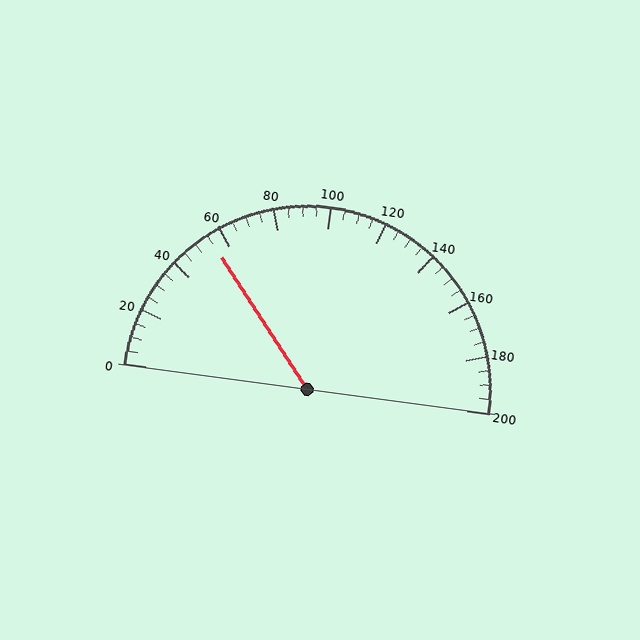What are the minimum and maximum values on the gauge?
The gauge ranges from 0 to 200.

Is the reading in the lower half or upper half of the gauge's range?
The reading is in the lower half of the range (0 to 200).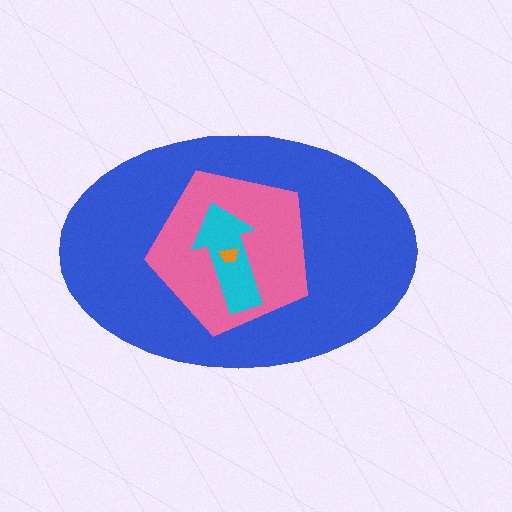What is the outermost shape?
The blue ellipse.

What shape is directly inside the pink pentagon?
The cyan arrow.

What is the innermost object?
The orange trapezoid.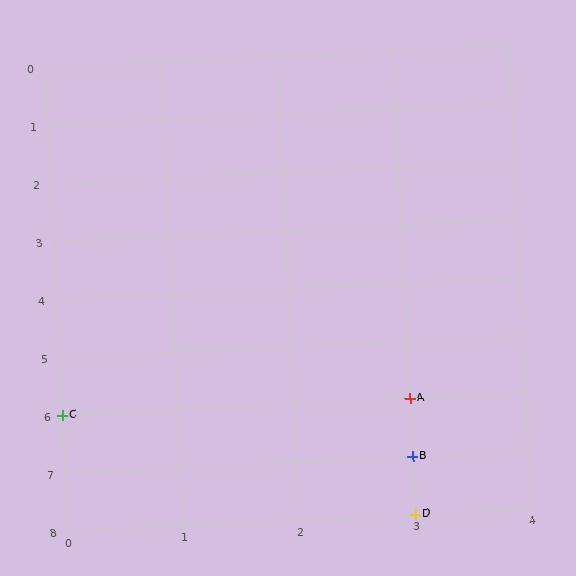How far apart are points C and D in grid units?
Points C and D are 3 columns and 2 rows apart (about 3.6 grid units diagonally).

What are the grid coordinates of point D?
Point D is at grid coordinates (3, 8).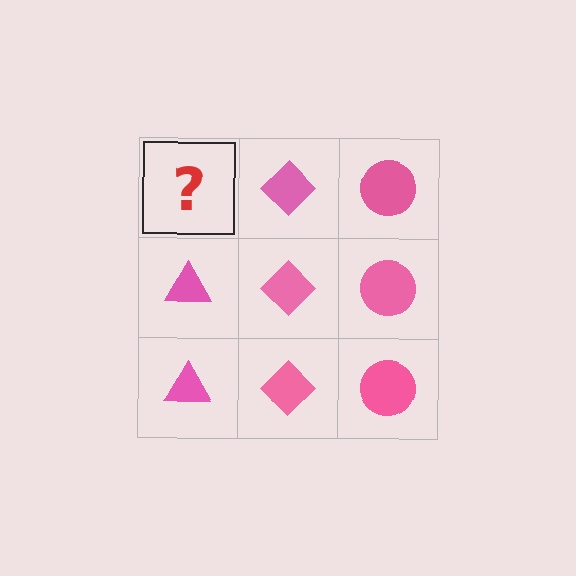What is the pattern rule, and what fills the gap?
The rule is that each column has a consistent shape. The gap should be filled with a pink triangle.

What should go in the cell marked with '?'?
The missing cell should contain a pink triangle.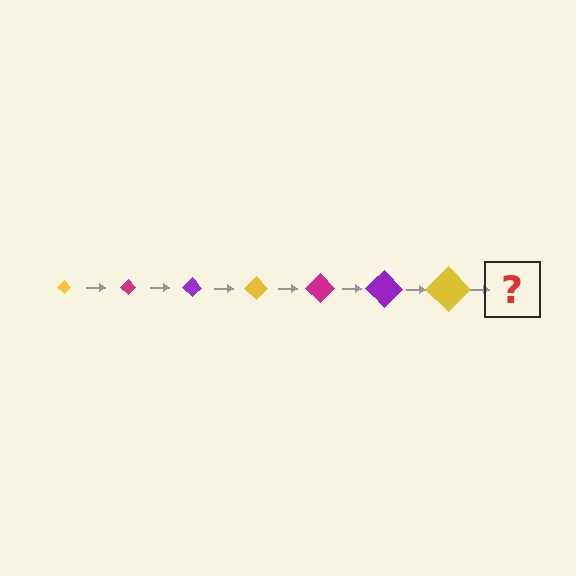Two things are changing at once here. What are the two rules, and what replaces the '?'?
The two rules are that the diamond grows larger each step and the color cycles through yellow, magenta, and purple. The '?' should be a magenta diamond, larger than the previous one.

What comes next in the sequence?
The next element should be a magenta diamond, larger than the previous one.